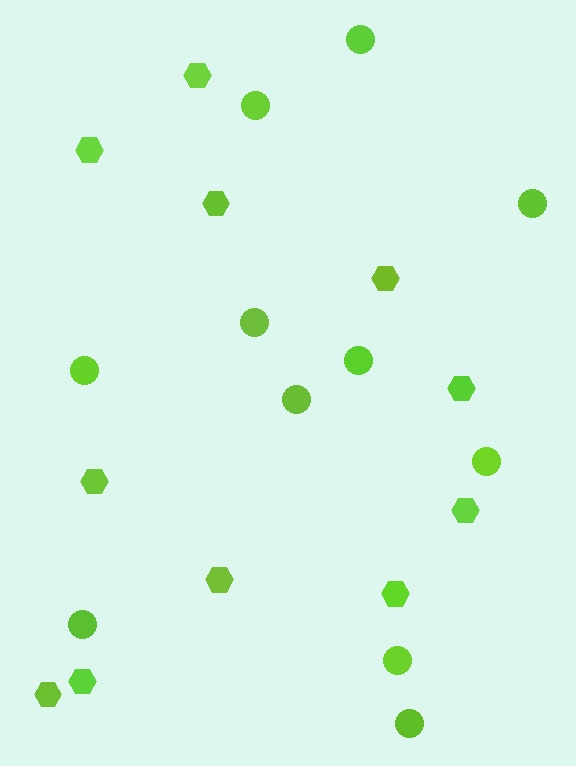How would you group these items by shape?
There are 2 groups: one group of hexagons (11) and one group of circles (11).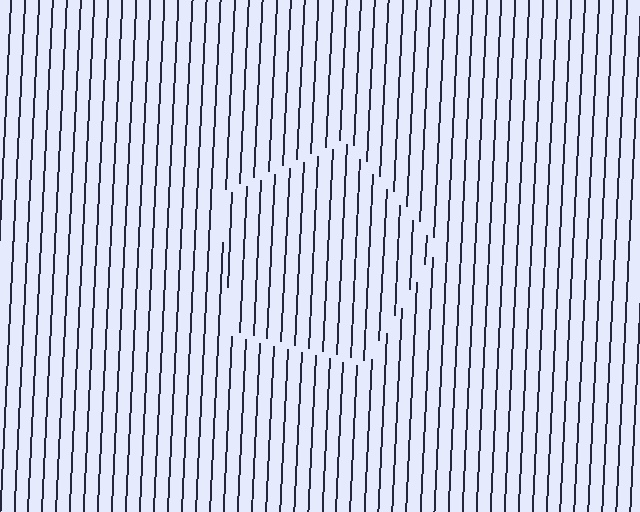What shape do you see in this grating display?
An illusory pentagon. The interior of the shape contains the same grating, shifted by half a period — the contour is defined by the phase discontinuity where line-ends from the inner and outer gratings abut.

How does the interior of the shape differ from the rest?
The interior of the shape contains the same grating, shifted by half a period — the contour is defined by the phase discontinuity where line-ends from the inner and outer gratings abut.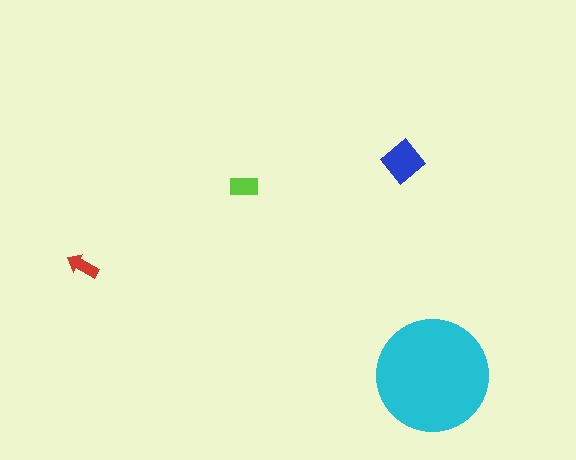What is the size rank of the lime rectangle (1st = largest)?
3rd.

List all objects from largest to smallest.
The cyan circle, the blue diamond, the lime rectangle, the red arrow.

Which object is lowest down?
The cyan circle is bottommost.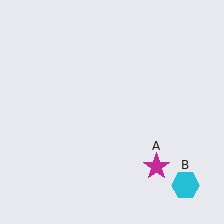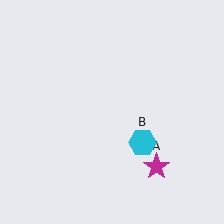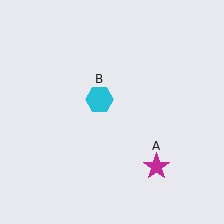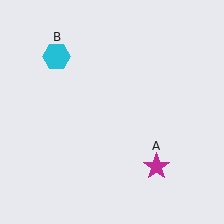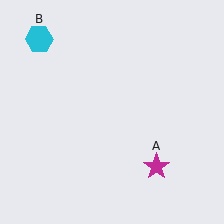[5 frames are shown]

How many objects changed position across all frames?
1 object changed position: cyan hexagon (object B).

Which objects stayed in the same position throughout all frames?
Magenta star (object A) remained stationary.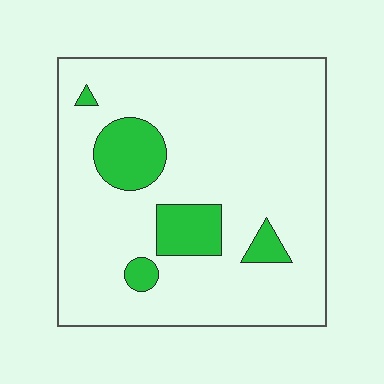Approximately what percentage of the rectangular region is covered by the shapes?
Approximately 15%.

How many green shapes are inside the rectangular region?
5.